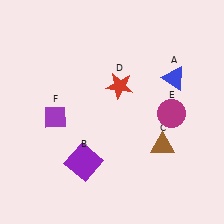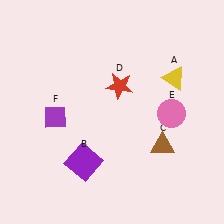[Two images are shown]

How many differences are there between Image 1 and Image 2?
There are 2 differences between the two images.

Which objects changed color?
A changed from blue to yellow. E changed from magenta to pink.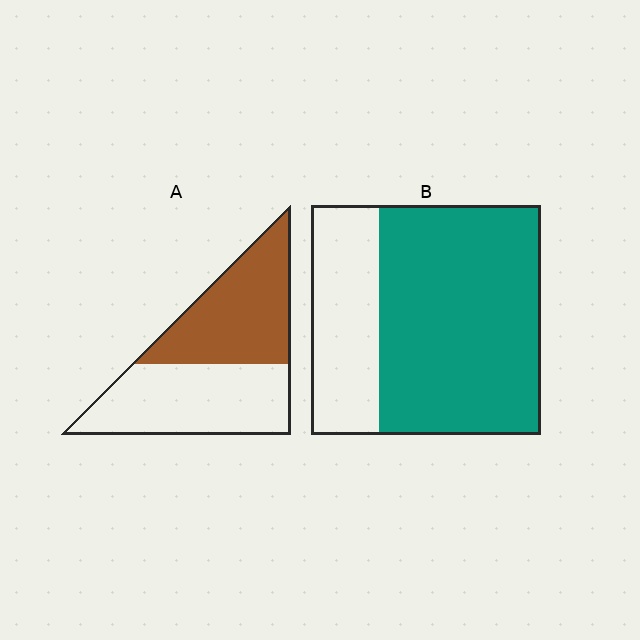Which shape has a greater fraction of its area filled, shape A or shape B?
Shape B.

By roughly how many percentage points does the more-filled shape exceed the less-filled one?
By roughly 25 percentage points (B over A).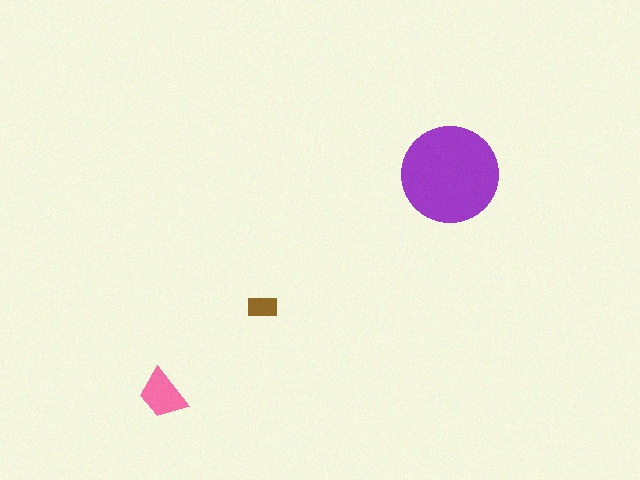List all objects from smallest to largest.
The brown rectangle, the pink trapezoid, the purple circle.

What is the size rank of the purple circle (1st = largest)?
1st.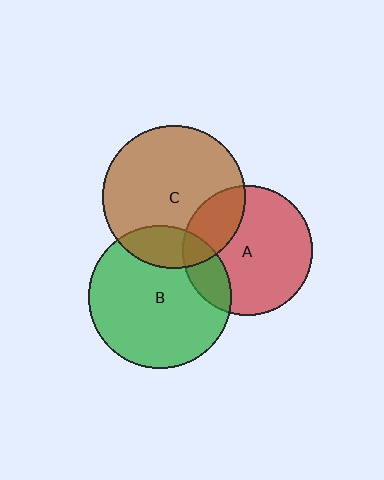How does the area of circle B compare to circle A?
Approximately 1.2 times.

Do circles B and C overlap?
Yes.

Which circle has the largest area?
Circle B (green).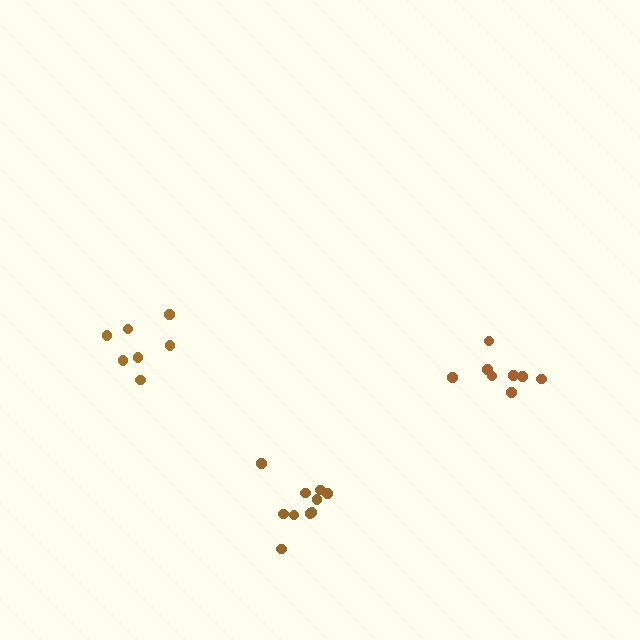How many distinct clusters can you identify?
There are 3 distinct clusters.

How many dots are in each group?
Group 1: 10 dots, Group 2: 7 dots, Group 3: 8 dots (25 total).